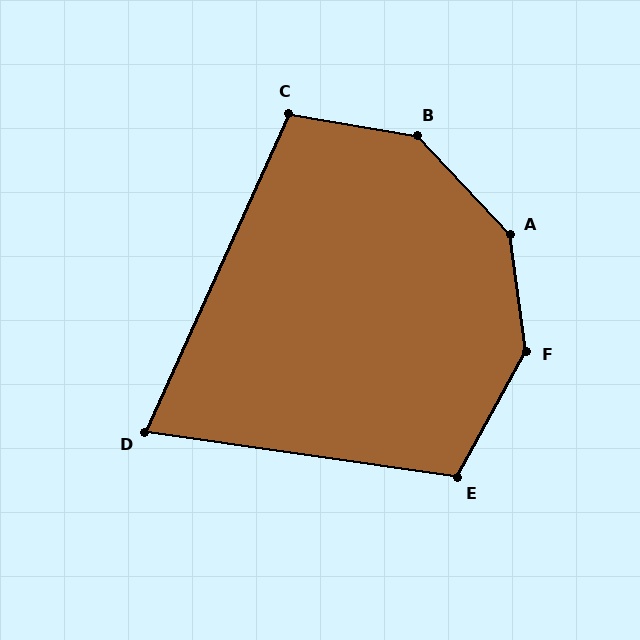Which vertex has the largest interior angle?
A, at approximately 145 degrees.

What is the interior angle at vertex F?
Approximately 143 degrees (obtuse).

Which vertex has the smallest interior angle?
D, at approximately 74 degrees.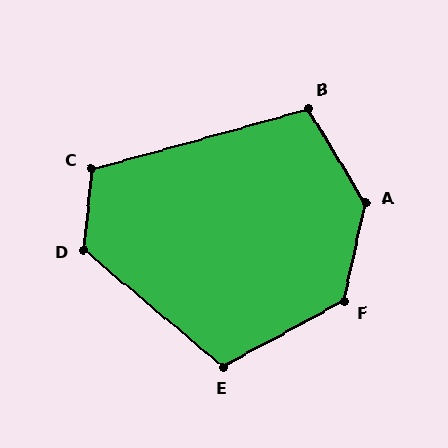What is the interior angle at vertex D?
Approximately 124 degrees (obtuse).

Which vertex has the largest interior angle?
A, at approximately 137 degrees.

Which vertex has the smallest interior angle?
B, at approximately 106 degrees.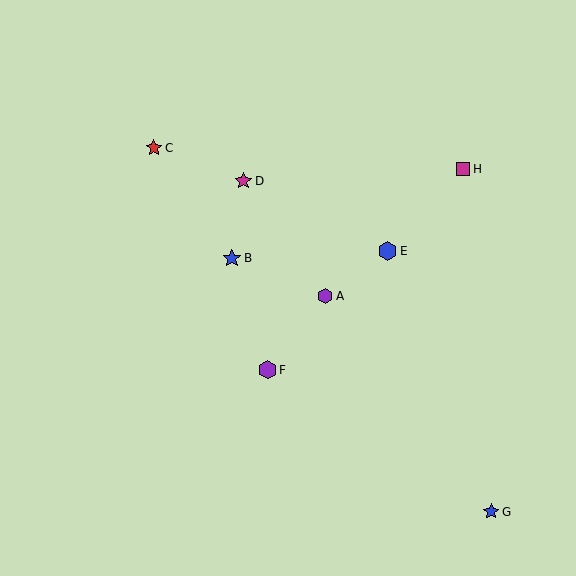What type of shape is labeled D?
Shape D is a magenta star.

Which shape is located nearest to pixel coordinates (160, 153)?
The red star (labeled C) at (154, 148) is nearest to that location.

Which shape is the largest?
The blue hexagon (labeled E) is the largest.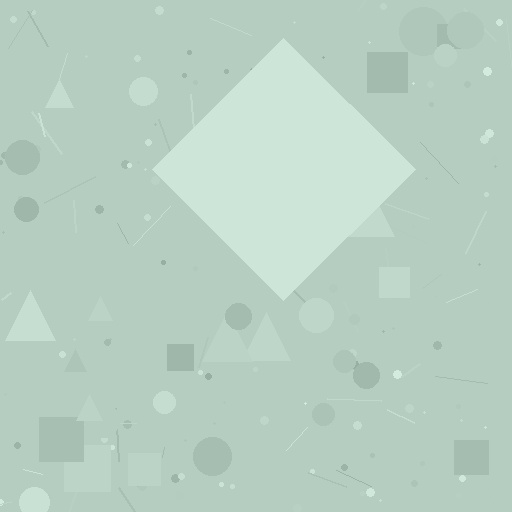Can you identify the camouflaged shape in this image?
The camouflaged shape is a diamond.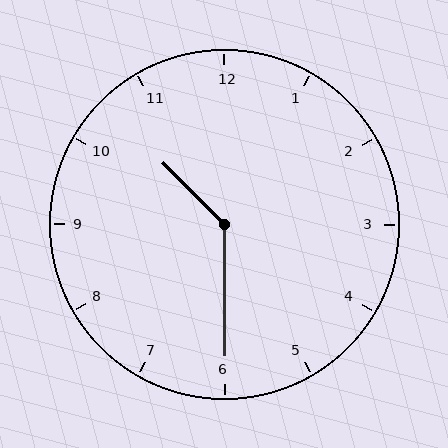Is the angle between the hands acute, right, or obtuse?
It is obtuse.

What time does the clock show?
10:30.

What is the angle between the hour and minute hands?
Approximately 135 degrees.